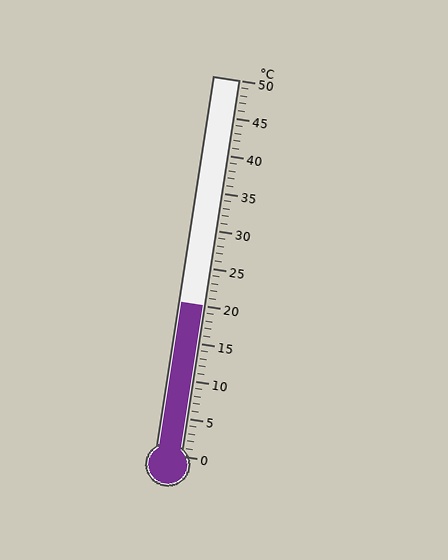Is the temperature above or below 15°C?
The temperature is above 15°C.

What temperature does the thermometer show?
The thermometer shows approximately 20°C.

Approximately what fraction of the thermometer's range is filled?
The thermometer is filled to approximately 40% of its range.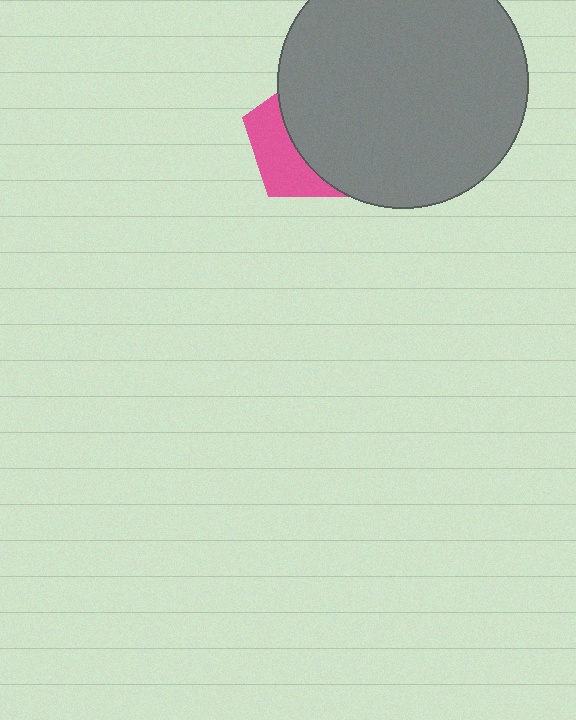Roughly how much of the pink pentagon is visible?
A small part of it is visible (roughly 38%).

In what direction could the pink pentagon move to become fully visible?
The pink pentagon could move left. That would shift it out from behind the gray circle entirely.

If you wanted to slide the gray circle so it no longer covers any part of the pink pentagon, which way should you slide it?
Slide it right — that is the most direct way to separate the two shapes.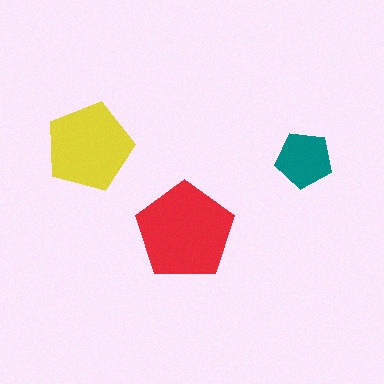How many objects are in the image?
There are 3 objects in the image.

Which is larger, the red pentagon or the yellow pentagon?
The red one.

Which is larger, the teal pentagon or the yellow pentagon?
The yellow one.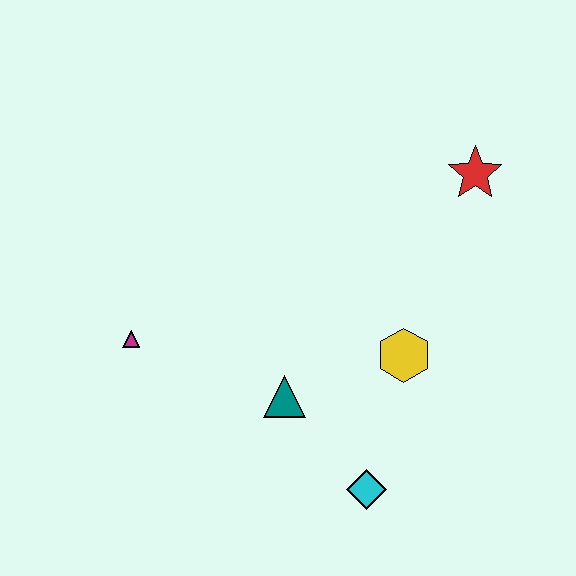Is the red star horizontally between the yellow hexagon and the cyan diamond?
No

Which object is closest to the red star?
The yellow hexagon is closest to the red star.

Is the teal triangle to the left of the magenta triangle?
No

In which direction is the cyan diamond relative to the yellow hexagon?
The cyan diamond is below the yellow hexagon.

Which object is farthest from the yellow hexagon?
The magenta triangle is farthest from the yellow hexagon.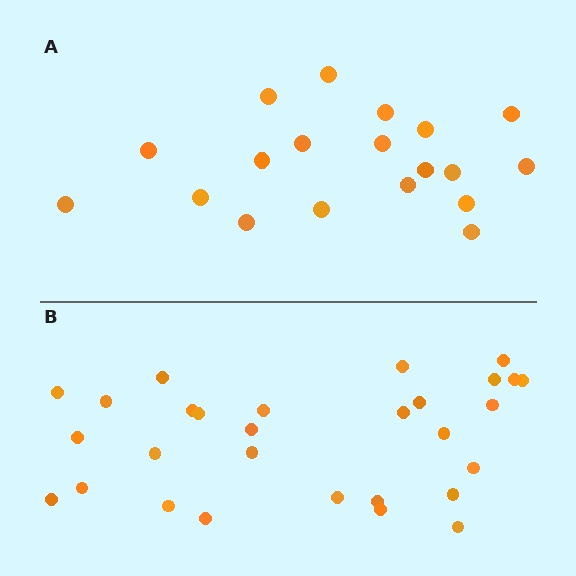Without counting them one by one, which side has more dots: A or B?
Region B (the bottom region) has more dots.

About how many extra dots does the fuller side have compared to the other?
Region B has roughly 10 or so more dots than region A.